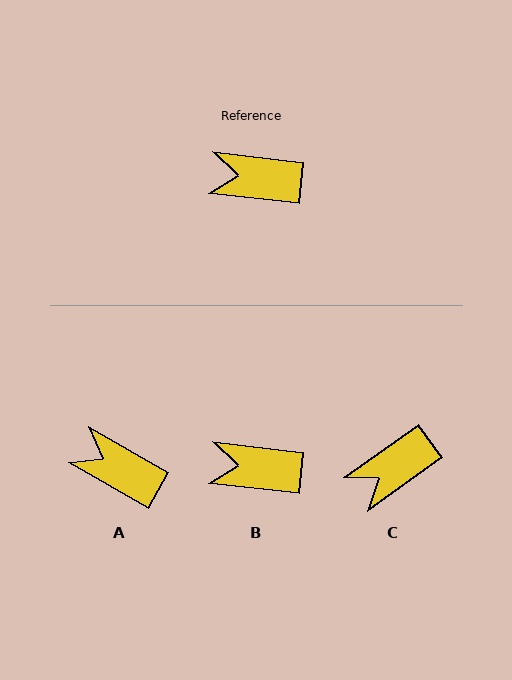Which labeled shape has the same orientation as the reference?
B.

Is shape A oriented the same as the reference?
No, it is off by about 23 degrees.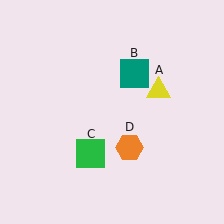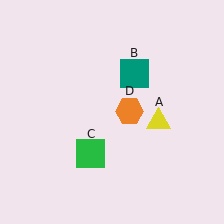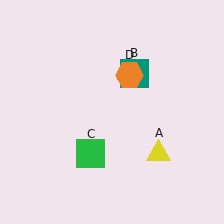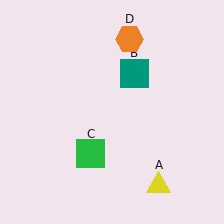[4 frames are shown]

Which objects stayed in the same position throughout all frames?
Teal square (object B) and green square (object C) remained stationary.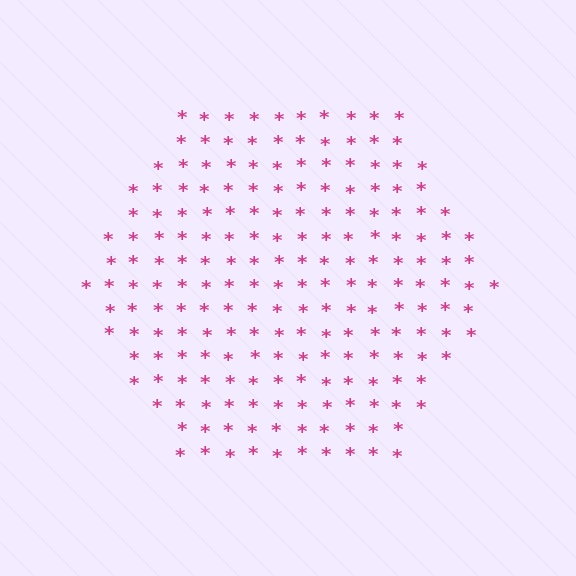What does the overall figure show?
The overall figure shows a hexagon.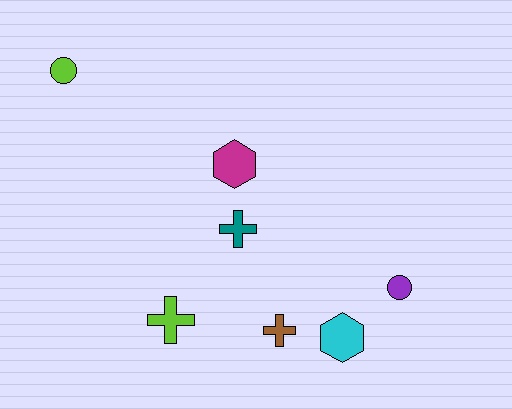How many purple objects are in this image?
There is 1 purple object.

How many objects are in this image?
There are 7 objects.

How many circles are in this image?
There are 2 circles.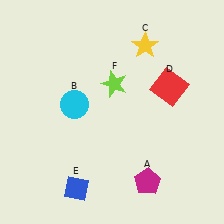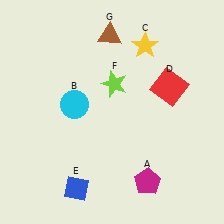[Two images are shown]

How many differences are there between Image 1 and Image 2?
There is 1 difference between the two images.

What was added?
A brown triangle (G) was added in Image 2.